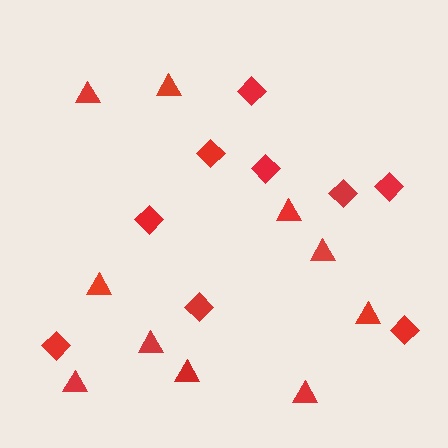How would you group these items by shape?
There are 2 groups: one group of diamonds (9) and one group of triangles (10).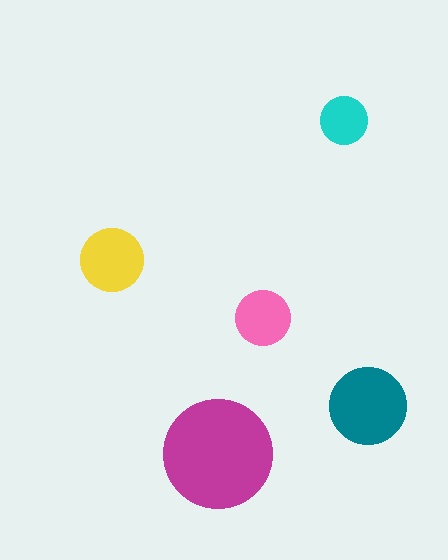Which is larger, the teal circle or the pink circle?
The teal one.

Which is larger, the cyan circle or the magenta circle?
The magenta one.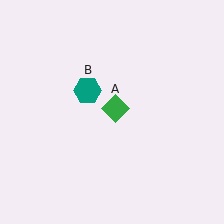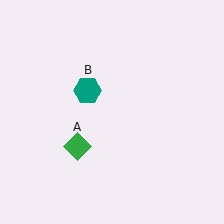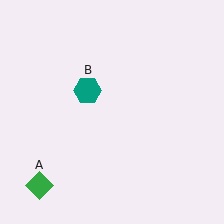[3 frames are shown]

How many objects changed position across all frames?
1 object changed position: green diamond (object A).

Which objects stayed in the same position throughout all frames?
Teal hexagon (object B) remained stationary.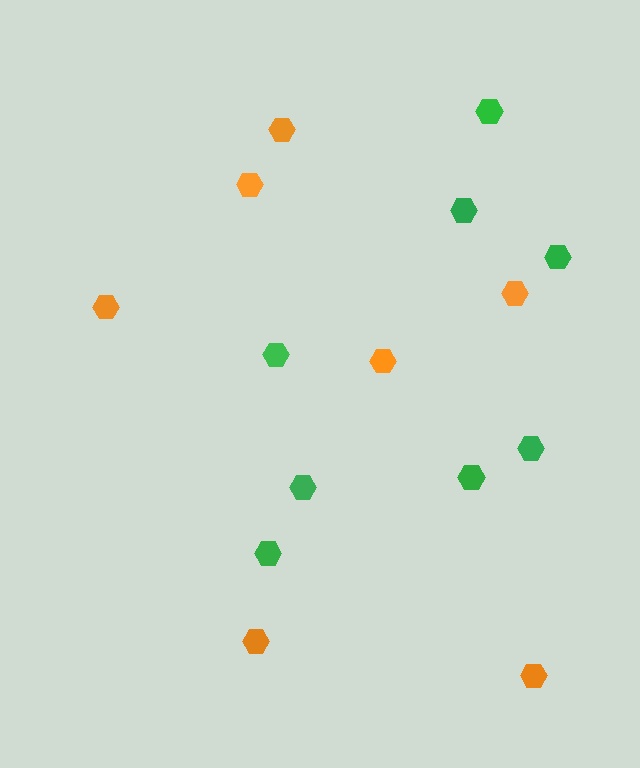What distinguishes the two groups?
There are 2 groups: one group of orange hexagons (7) and one group of green hexagons (8).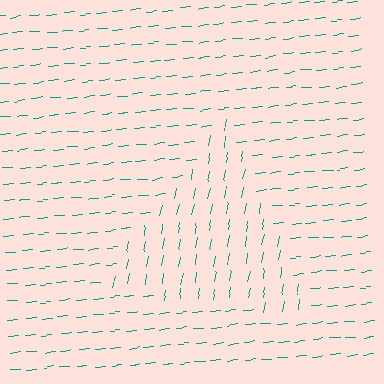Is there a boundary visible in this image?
Yes, there is a texture boundary formed by a change in line orientation.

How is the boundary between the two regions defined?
The boundary is defined purely by a change in line orientation (approximately 74 degrees difference). All lines are the same color and thickness.